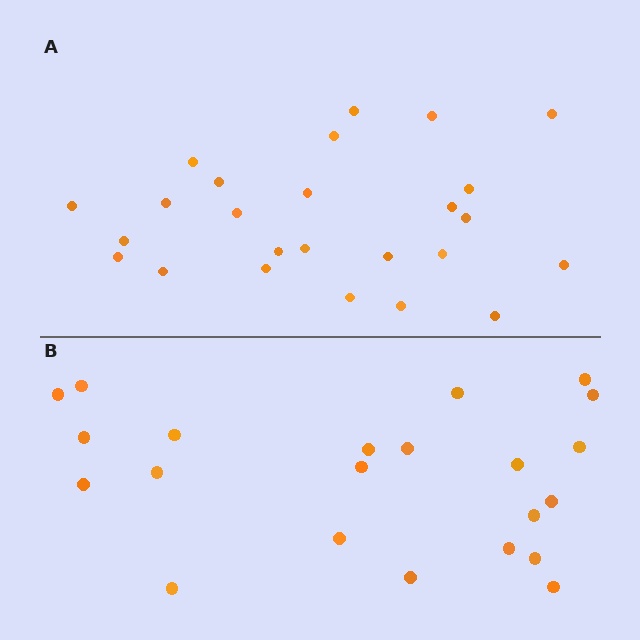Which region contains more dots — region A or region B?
Region A (the top region) has more dots.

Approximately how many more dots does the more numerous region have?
Region A has just a few more — roughly 2 or 3 more dots than region B.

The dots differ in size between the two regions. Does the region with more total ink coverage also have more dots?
No. Region B has more total ink coverage because its dots are larger, but region A actually contains more individual dots. Total area can be misleading — the number of items is what matters here.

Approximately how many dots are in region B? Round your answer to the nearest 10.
About 20 dots. (The exact count is 22, which rounds to 20.)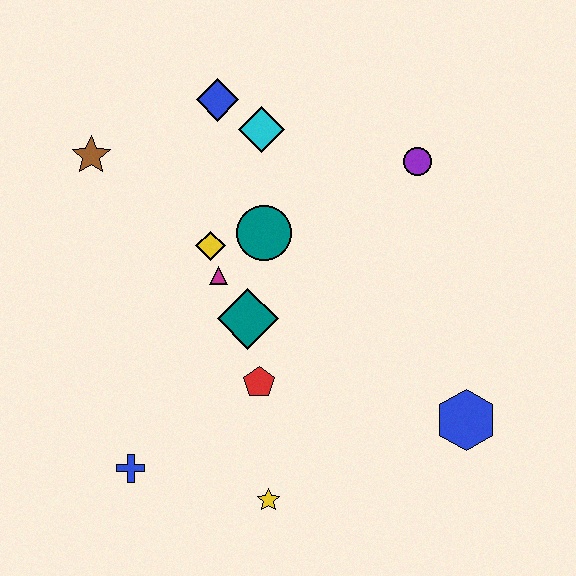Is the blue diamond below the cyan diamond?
No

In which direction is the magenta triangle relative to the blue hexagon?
The magenta triangle is to the left of the blue hexagon.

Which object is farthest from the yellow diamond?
The blue hexagon is farthest from the yellow diamond.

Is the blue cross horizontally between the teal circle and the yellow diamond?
No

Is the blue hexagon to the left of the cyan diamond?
No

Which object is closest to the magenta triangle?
The yellow diamond is closest to the magenta triangle.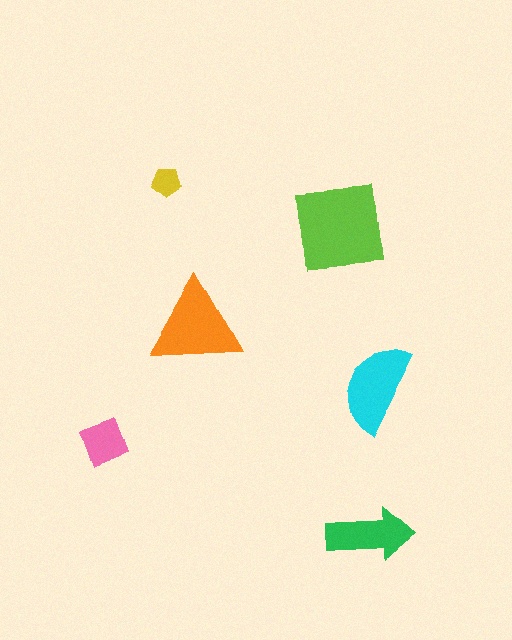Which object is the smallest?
The yellow pentagon.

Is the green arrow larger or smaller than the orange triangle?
Smaller.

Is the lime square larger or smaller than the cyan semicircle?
Larger.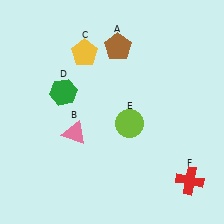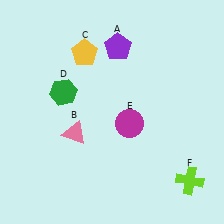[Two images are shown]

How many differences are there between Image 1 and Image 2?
There are 3 differences between the two images.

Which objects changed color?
A changed from brown to purple. E changed from lime to magenta. F changed from red to lime.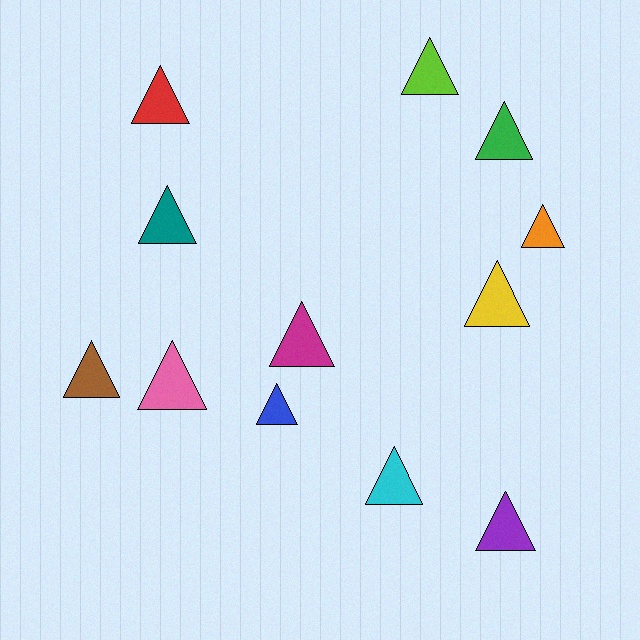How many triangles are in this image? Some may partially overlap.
There are 12 triangles.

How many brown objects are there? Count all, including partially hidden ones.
There is 1 brown object.